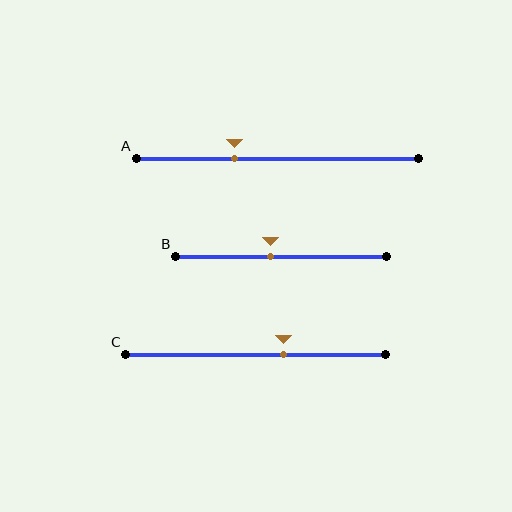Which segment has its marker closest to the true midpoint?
Segment B has its marker closest to the true midpoint.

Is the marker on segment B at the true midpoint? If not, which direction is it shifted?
No, the marker on segment B is shifted to the left by about 5% of the segment length.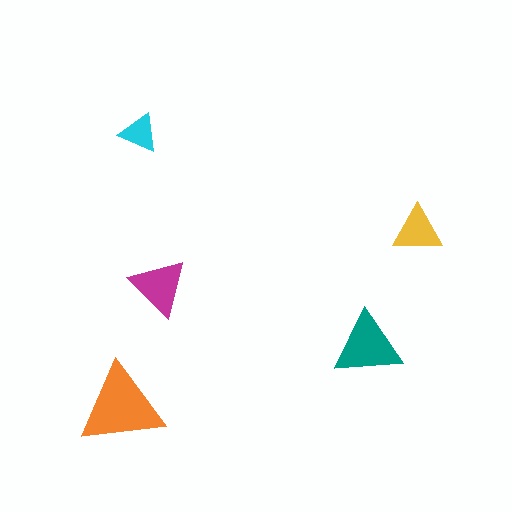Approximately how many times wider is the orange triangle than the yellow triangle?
About 1.5 times wider.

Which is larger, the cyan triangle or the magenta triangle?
The magenta one.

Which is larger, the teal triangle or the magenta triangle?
The teal one.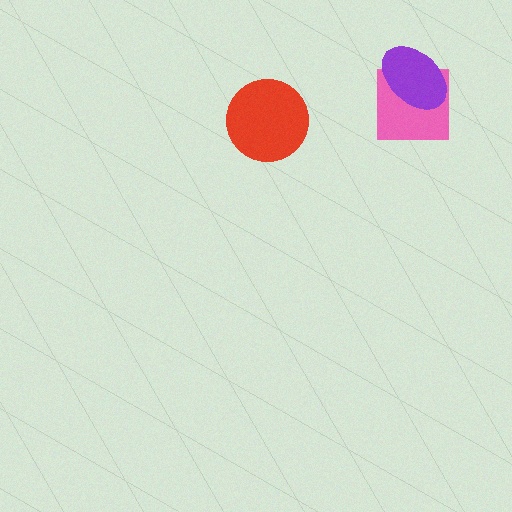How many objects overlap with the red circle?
0 objects overlap with the red circle.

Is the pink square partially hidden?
Yes, it is partially covered by another shape.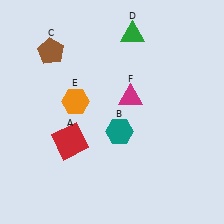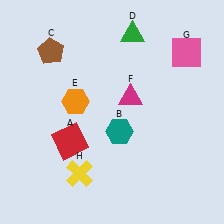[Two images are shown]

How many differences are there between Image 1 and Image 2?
There are 2 differences between the two images.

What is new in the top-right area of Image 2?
A pink square (G) was added in the top-right area of Image 2.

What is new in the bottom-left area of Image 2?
A yellow cross (H) was added in the bottom-left area of Image 2.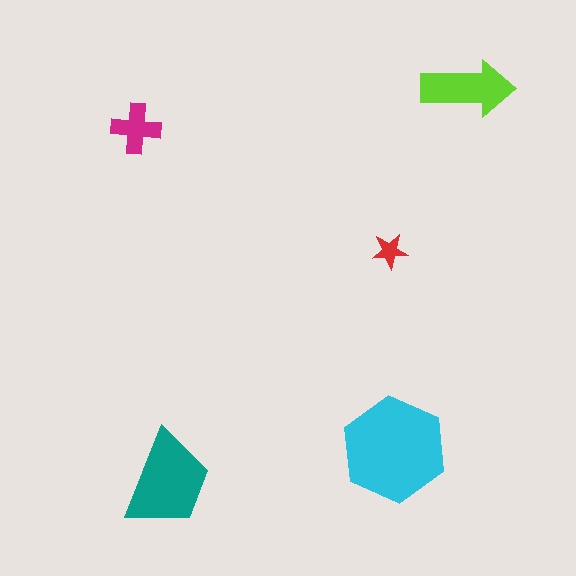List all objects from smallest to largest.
The red star, the magenta cross, the lime arrow, the teal trapezoid, the cyan hexagon.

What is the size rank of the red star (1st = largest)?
5th.